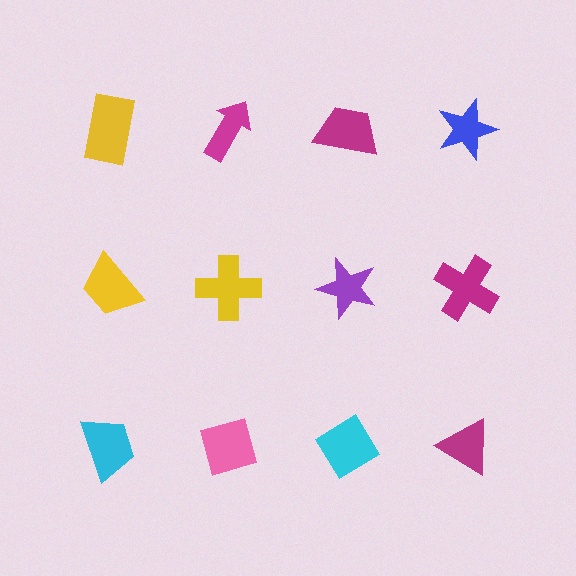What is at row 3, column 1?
A cyan trapezoid.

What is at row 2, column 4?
A magenta cross.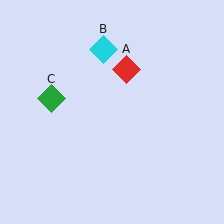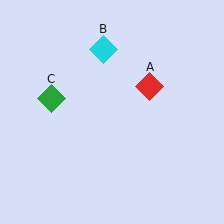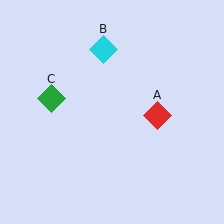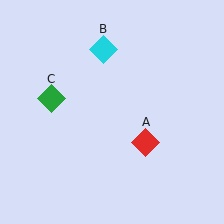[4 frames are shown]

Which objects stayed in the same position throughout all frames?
Cyan diamond (object B) and green diamond (object C) remained stationary.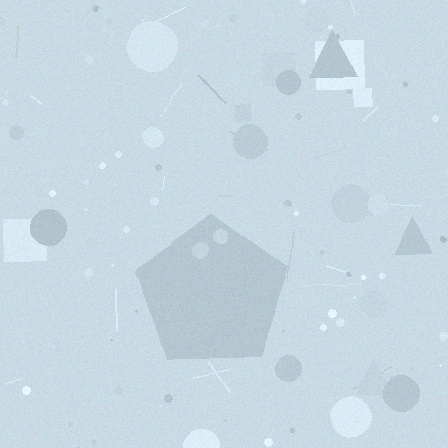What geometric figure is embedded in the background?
A pentagon is embedded in the background.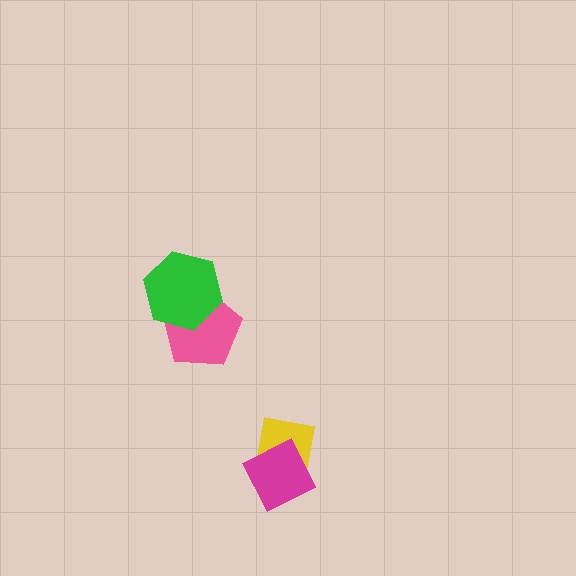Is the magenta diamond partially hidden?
No, no other shape covers it.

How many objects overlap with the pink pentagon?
1 object overlaps with the pink pentagon.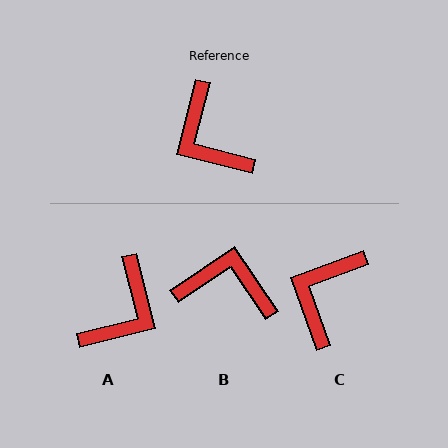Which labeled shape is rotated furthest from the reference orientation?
B, about 132 degrees away.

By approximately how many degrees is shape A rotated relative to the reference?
Approximately 118 degrees counter-clockwise.